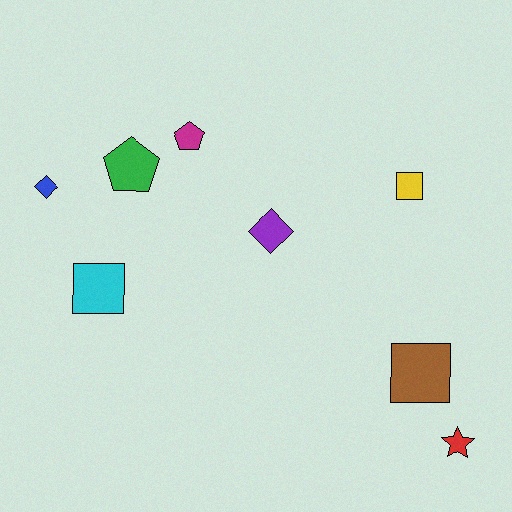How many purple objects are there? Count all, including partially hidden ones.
There is 1 purple object.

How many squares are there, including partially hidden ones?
There are 3 squares.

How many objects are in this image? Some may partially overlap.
There are 8 objects.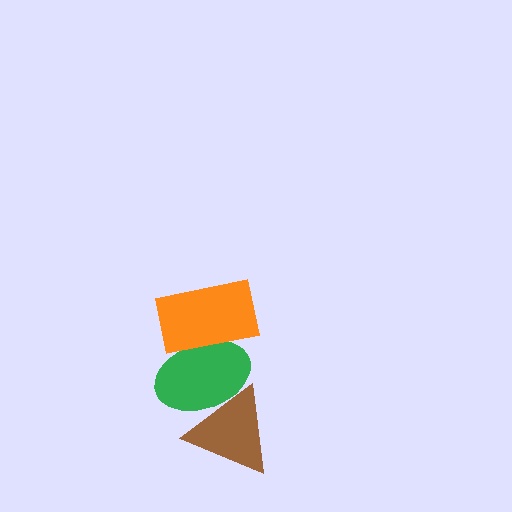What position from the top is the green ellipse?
The green ellipse is 2nd from the top.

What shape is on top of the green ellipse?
The orange rectangle is on top of the green ellipse.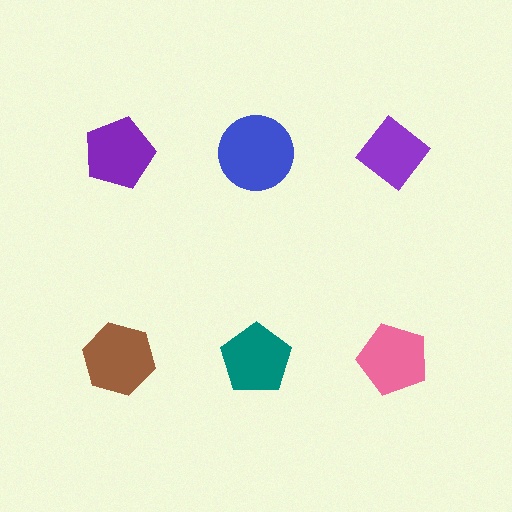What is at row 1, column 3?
A purple diamond.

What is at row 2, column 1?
A brown hexagon.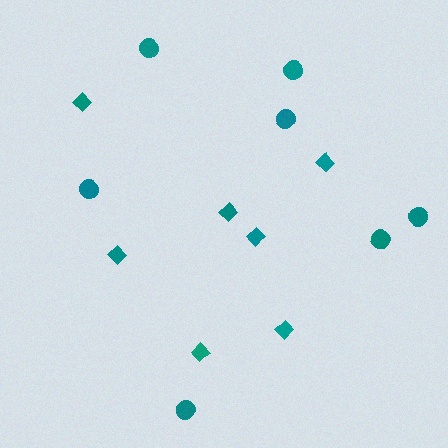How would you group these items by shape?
There are 2 groups: one group of diamonds (7) and one group of circles (7).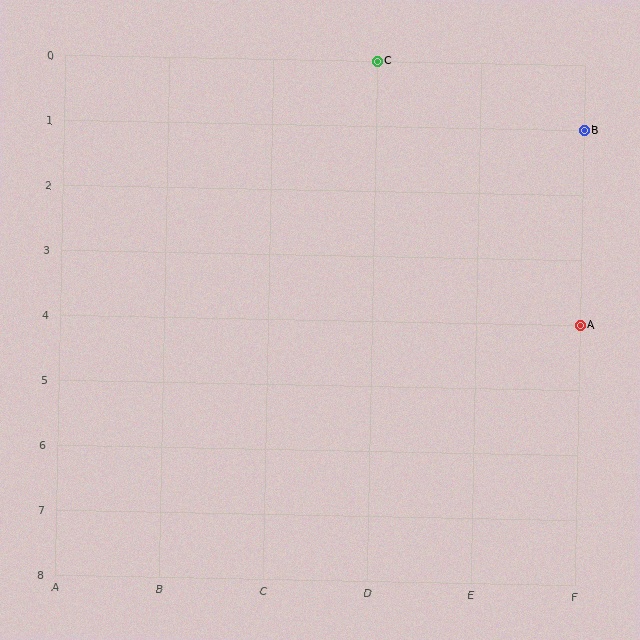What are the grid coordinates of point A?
Point A is at grid coordinates (F, 4).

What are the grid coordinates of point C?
Point C is at grid coordinates (D, 0).